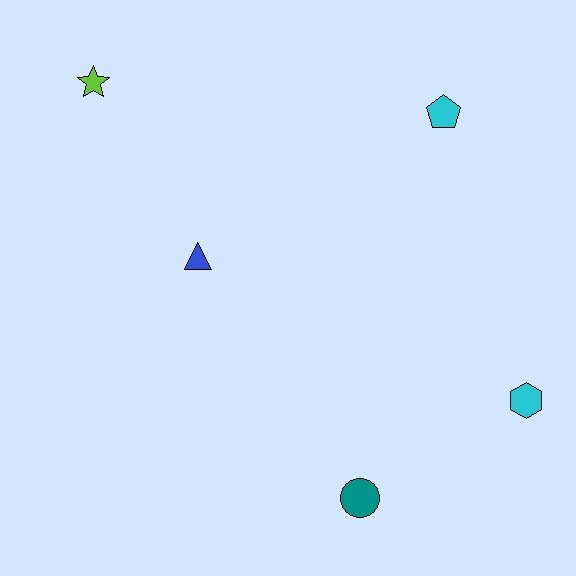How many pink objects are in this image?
There are no pink objects.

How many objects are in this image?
There are 5 objects.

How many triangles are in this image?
There is 1 triangle.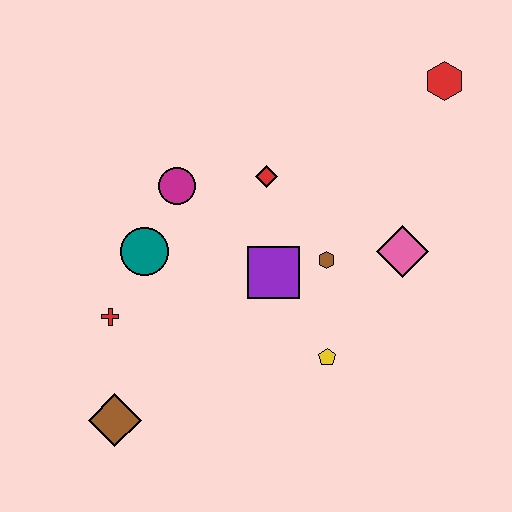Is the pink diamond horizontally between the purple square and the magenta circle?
No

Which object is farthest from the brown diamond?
The red hexagon is farthest from the brown diamond.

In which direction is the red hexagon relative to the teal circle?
The red hexagon is to the right of the teal circle.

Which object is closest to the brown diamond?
The red cross is closest to the brown diamond.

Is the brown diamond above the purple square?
No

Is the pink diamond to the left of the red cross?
No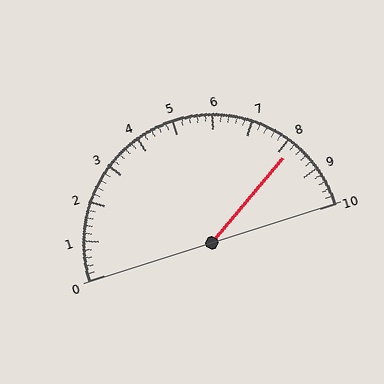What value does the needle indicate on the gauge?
The needle indicates approximately 8.2.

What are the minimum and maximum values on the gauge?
The gauge ranges from 0 to 10.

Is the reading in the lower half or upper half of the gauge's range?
The reading is in the upper half of the range (0 to 10).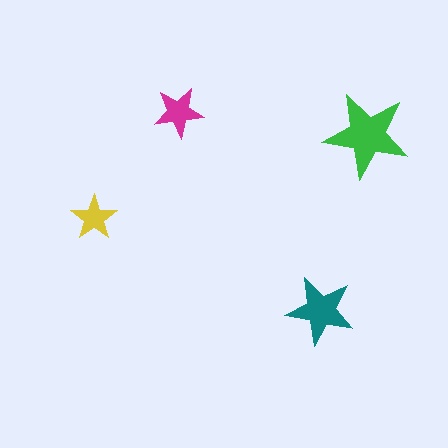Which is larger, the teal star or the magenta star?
The teal one.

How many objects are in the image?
There are 4 objects in the image.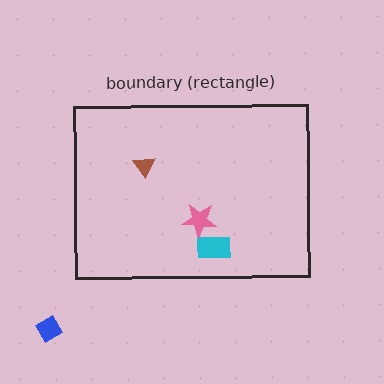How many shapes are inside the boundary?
3 inside, 1 outside.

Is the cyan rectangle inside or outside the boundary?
Inside.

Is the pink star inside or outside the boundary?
Inside.